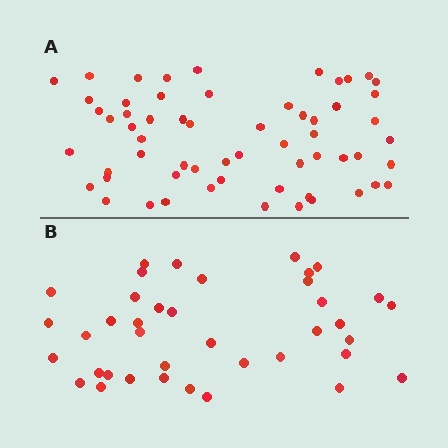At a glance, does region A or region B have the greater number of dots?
Region A (the top region) has more dots.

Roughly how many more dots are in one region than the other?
Region A has approximately 20 more dots than region B.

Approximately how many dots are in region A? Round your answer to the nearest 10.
About 60 dots.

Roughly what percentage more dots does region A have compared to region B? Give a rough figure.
About 55% more.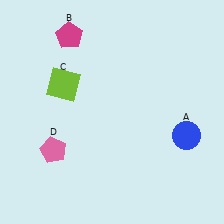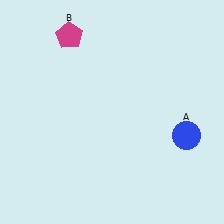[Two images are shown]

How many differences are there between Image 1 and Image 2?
There are 2 differences between the two images.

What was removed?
The pink pentagon (D), the lime square (C) were removed in Image 2.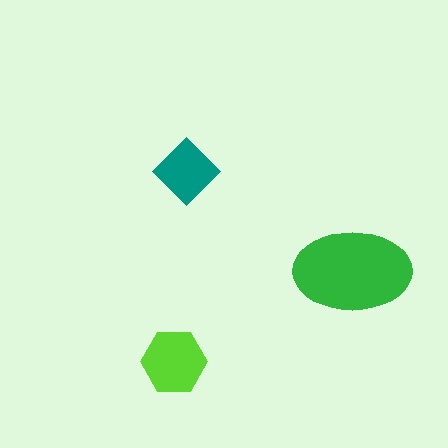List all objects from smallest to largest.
The teal diamond, the lime hexagon, the green ellipse.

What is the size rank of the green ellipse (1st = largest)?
1st.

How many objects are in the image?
There are 3 objects in the image.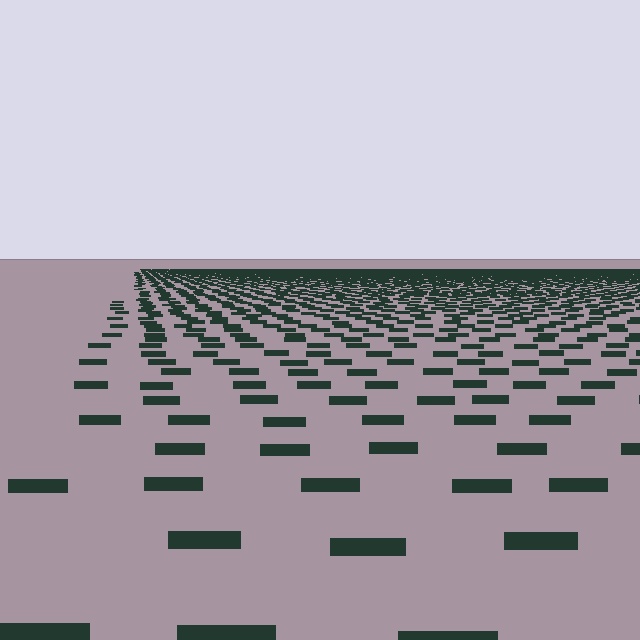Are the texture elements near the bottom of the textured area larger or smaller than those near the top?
Larger. Near the bottom, elements are closer to the viewer and appear at a bigger on-screen size.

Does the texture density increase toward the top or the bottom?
Density increases toward the top.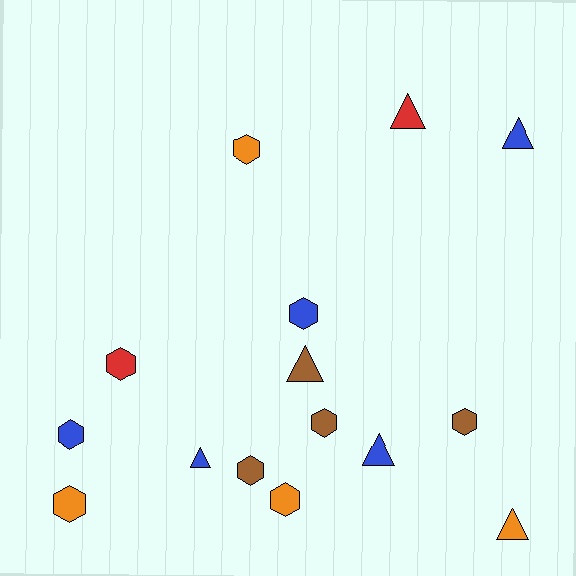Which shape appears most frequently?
Hexagon, with 9 objects.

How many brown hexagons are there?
There are 3 brown hexagons.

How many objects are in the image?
There are 15 objects.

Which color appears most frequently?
Blue, with 5 objects.